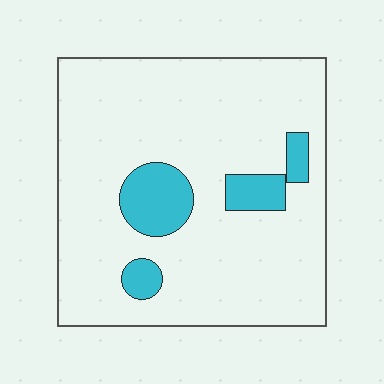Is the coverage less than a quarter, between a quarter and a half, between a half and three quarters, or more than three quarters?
Less than a quarter.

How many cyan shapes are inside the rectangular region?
4.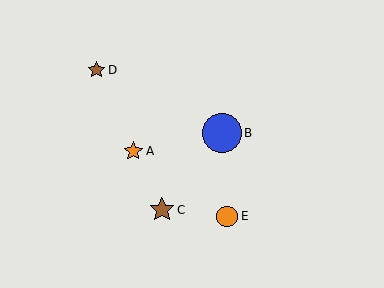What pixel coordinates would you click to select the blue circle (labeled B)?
Click at (222, 133) to select the blue circle B.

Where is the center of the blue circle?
The center of the blue circle is at (222, 133).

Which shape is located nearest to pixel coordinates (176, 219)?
The brown star (labeled C) at (162, 210) is nearest to that location.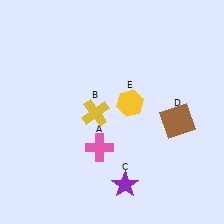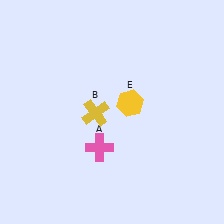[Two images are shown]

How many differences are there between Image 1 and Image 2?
There are 2 differences between the two images.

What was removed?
The brown square (D), the purple star (C) were removed in Image 2.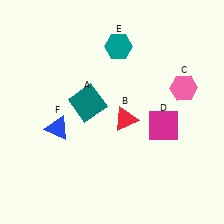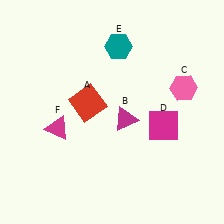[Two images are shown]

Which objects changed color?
A changed from teal to red. B changed from red to magenta. F changed from blue to magenta.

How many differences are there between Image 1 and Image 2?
There are 3 differences between the two images.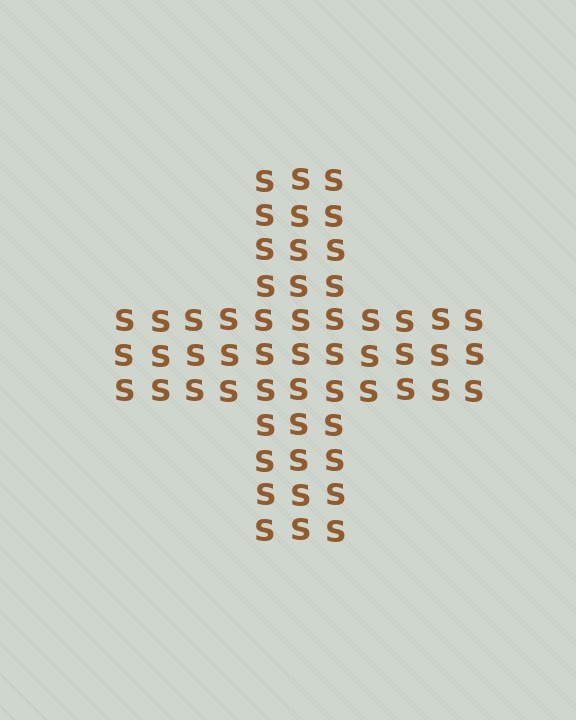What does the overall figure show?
The overall figure shows a cross.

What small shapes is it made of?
It is made of small letter S's.